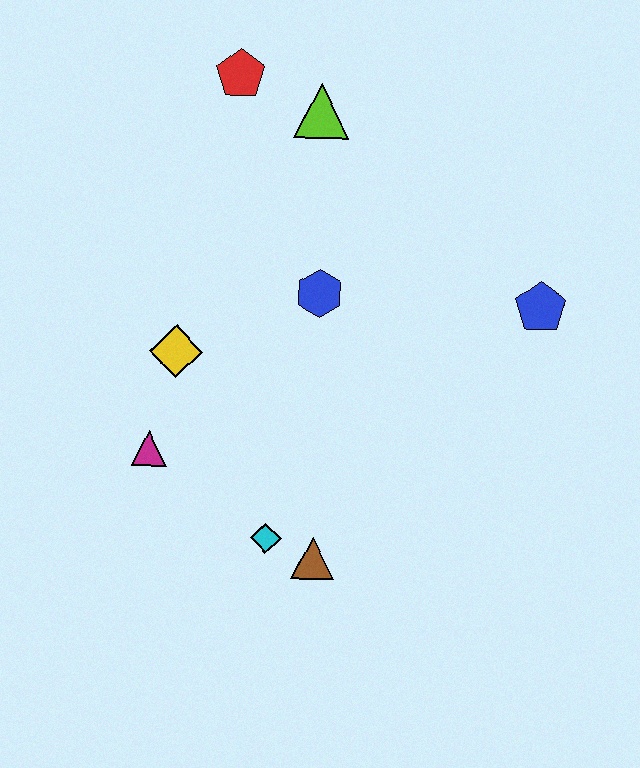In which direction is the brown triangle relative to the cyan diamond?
The brown triangle is to the right of the cyan diamond.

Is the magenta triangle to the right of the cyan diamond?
No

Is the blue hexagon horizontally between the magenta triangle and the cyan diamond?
No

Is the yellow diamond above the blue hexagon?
No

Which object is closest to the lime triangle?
The red pentagon is closest to the lime triangle.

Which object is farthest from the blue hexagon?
The brown triangle is farthest from the blue hexagon.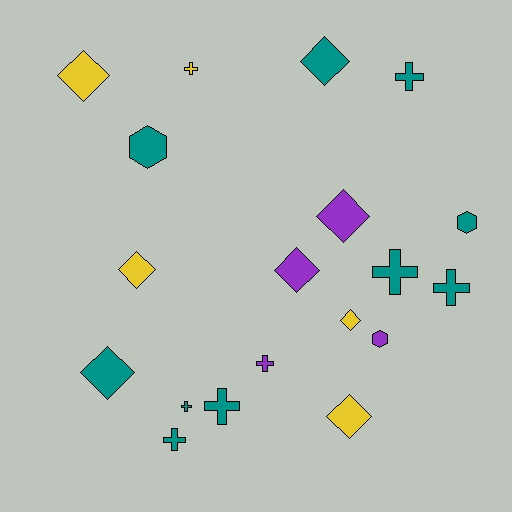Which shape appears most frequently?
Cross, with 8 objects.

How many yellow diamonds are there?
There are 4 yellow diamonds.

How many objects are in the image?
There are 19 objects.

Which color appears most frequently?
Teal, with 10 objects.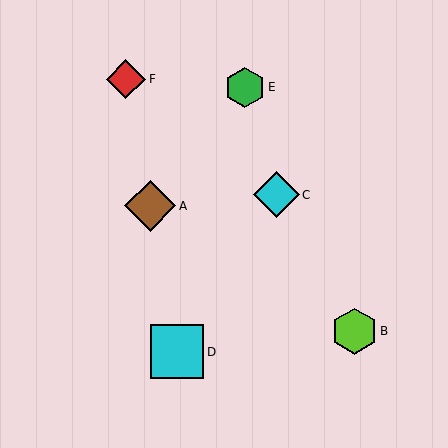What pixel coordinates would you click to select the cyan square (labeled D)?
Click at (177, 352) to select the cyan square D.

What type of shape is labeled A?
Shape A is a brown diamond.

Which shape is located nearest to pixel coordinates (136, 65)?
The red diamond (labeled F) at (126, 79) is nearest to that location.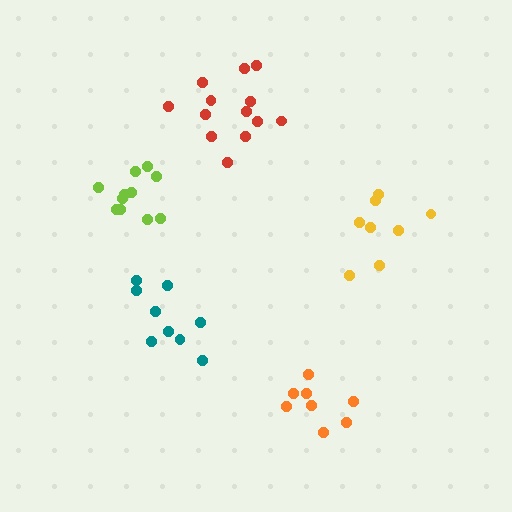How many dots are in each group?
Group 1: 13 dots, Group 2: 8 dots, Group 3: 9 dots, Group 4: 8 dots, Group 5: 11 dots (49 total).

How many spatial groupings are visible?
There are 5 spatial groupings.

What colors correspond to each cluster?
The clusters are colored: red, yellow, teal, orange, lime.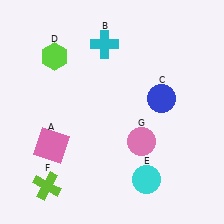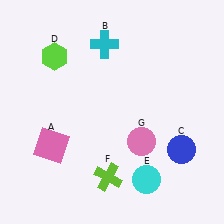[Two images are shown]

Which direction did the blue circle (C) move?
The blue circle (C) moved down.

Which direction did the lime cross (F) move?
The lime cross (F) moved right.